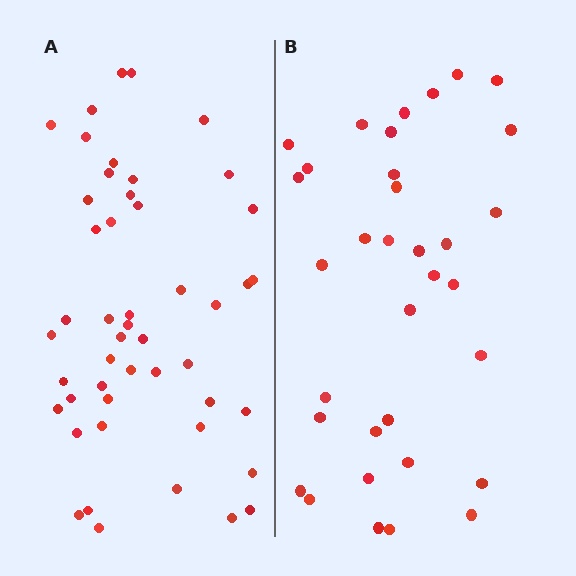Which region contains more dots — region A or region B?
Region A (the left region) has more dots.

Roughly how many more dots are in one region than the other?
Region A has approximately 15 more dots than region B.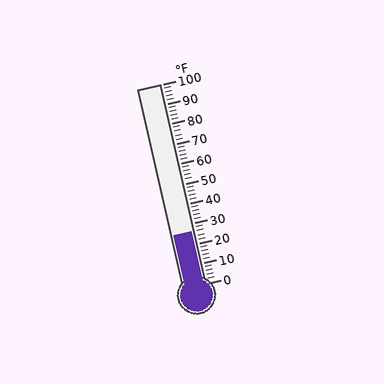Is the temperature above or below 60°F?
The temperature is below 60°F.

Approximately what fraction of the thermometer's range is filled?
The thermometer is filled to approximately 25% of its range.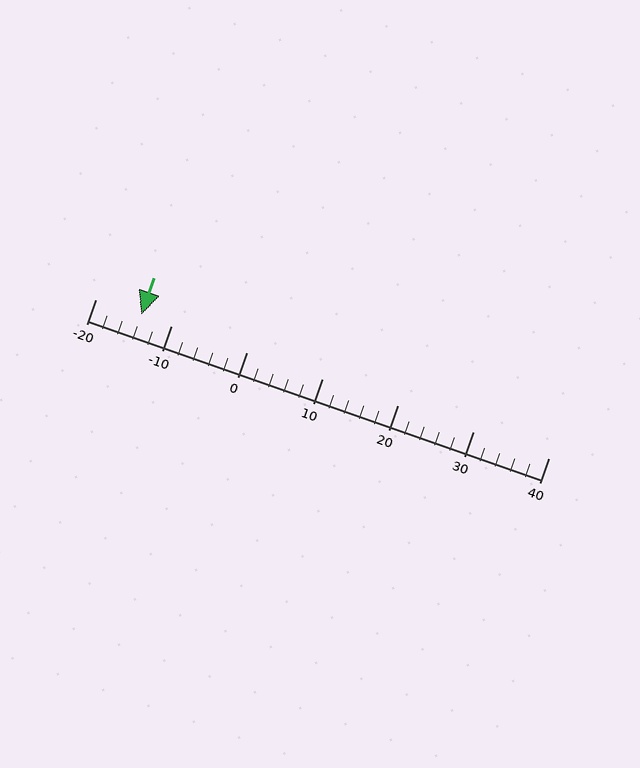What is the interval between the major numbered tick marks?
The major tick marks are spaced 10 units apart.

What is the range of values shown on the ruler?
The ruler shows values from -20 to 40.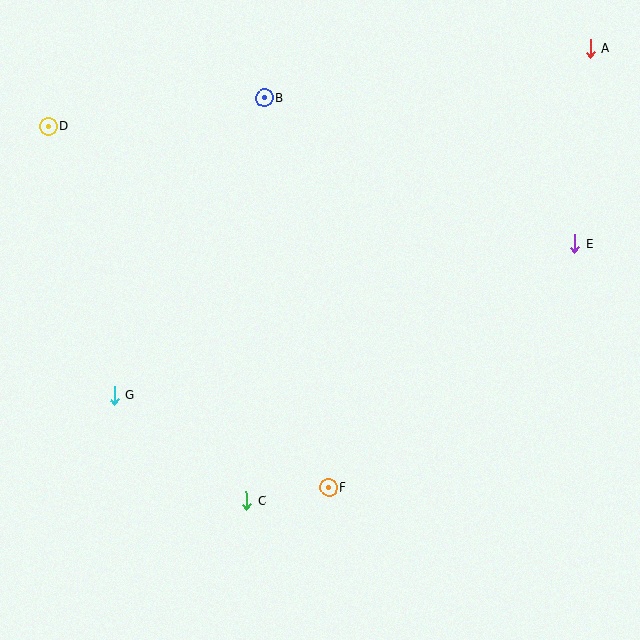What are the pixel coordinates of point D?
Point D is at (48, 126).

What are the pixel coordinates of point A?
Point A is at (590, 48).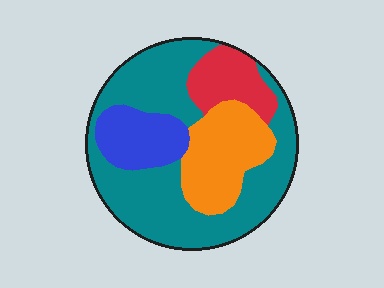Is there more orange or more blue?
Orange.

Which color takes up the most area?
Teal, at roughly 55%.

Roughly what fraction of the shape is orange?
Orange covers around 20% of the shape.